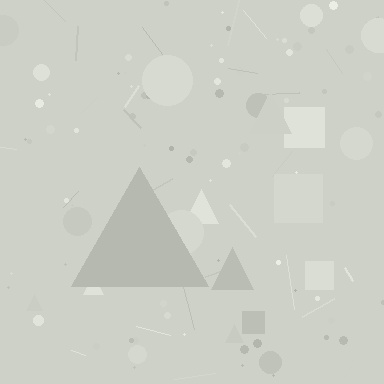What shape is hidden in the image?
A triangle is hidden in the image.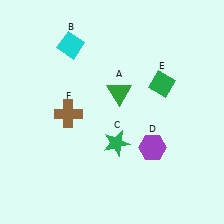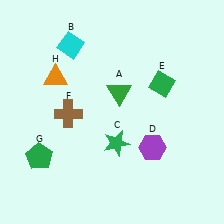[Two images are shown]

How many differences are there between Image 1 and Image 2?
There are 2 differences between the two images.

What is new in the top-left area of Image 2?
An orange triangle (H) was added in the top-left area of Image 2.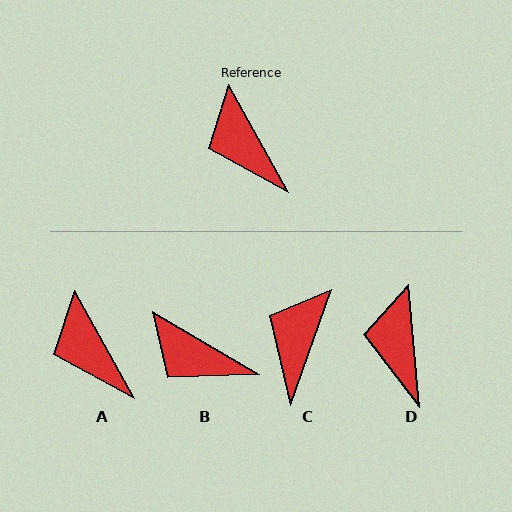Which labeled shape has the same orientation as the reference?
A.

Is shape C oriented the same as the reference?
No, it is off by about 48 degrees.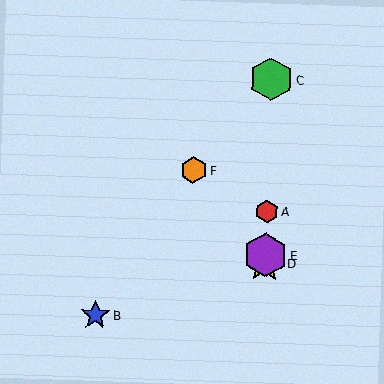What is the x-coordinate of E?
Object E is at x≈265.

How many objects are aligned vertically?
4 objects (A, C, D, E) are aligned vertically.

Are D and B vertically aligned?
No, D is at x≈265 and B is at x≈95.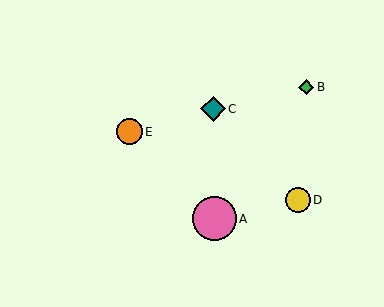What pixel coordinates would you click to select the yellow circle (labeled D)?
Click at (298, 200) to select the yellow circle D.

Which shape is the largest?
The pink circle (labeled A) is the largest.